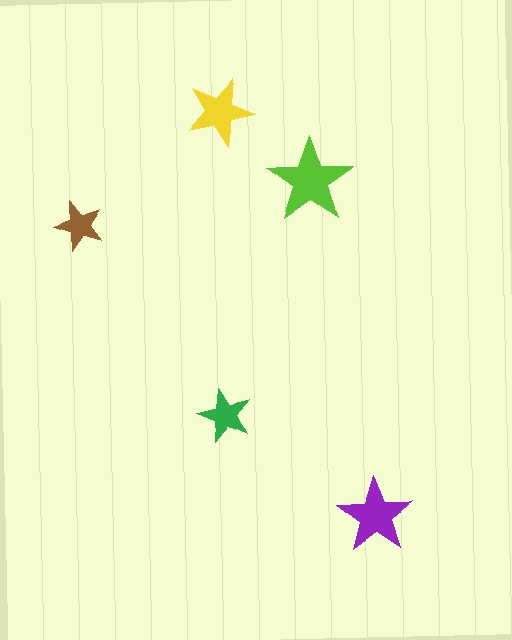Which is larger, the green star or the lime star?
The lime one.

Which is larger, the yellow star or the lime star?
The lime one.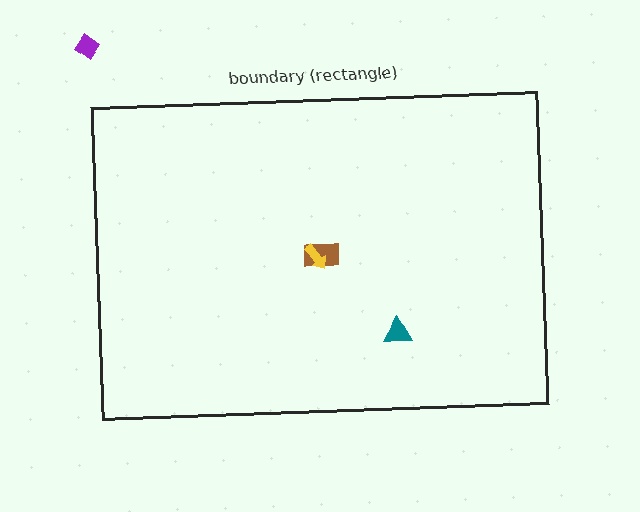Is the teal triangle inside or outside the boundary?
Inside.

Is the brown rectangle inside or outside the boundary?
Inside.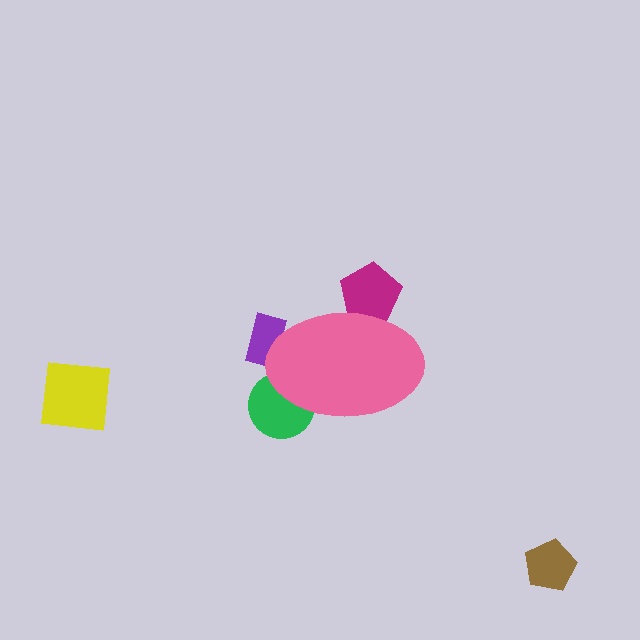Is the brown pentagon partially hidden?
No, the brown pentagon is fully visible.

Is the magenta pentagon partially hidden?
Yes, the magenta pentagon is partially hidden behind the pink ellipse.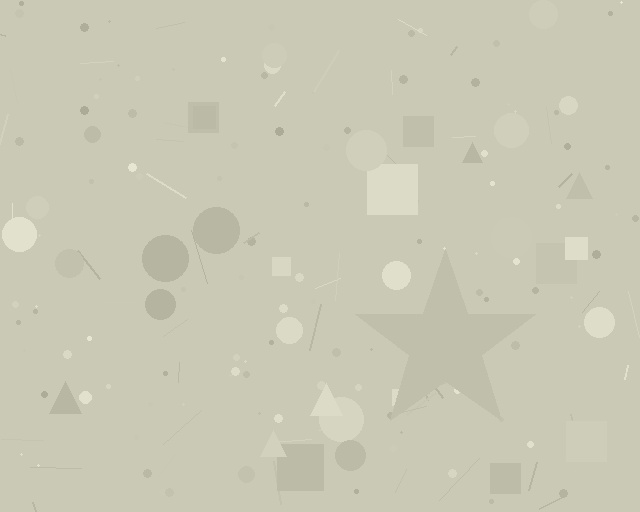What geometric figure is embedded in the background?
A star is embedded in the background.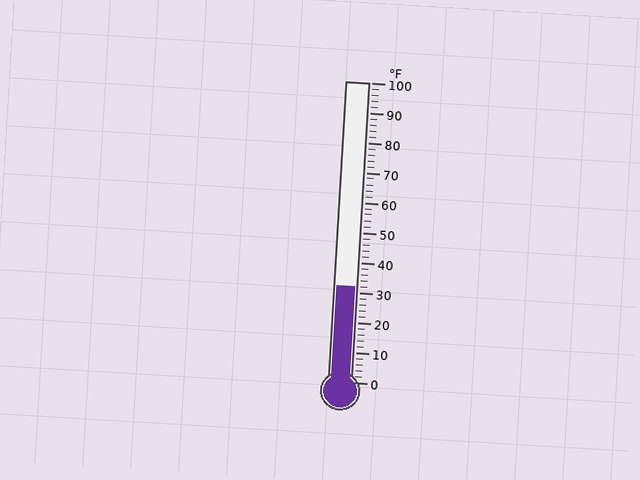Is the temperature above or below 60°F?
The temperature is below 60°F.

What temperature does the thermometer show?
The thermometer shows approximately 32°F.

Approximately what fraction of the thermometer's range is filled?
The thermometer is filled to approximately 30% of its range.